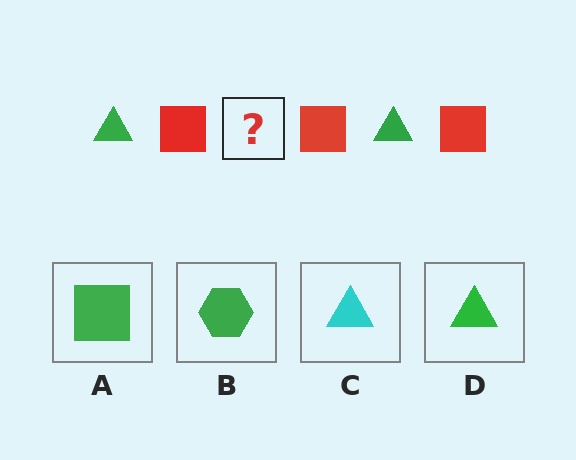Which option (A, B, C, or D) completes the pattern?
D.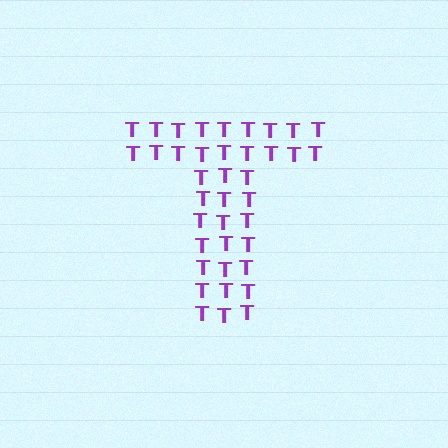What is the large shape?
The large shape is the letter T.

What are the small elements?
The small elements are letter T's.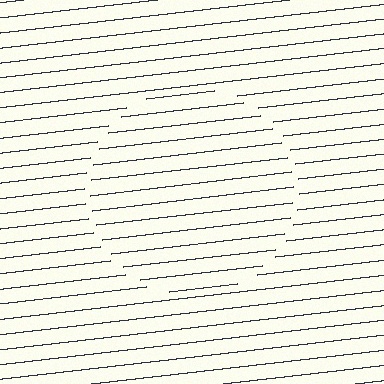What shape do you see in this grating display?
An illusory circle. The interior of the shape contains the same grating, shifted by half a period — the contour is defined by the phase discontinuity where line-ends from the inner and outer gratings abut.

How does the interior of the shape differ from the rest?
The interior of the shape contains the same grating, shifted by half a period — the contour is defined by the phase discontinuity where line-ends from the inner and outer gratings abut.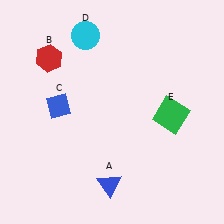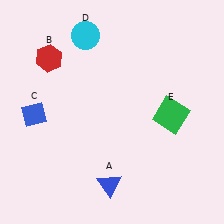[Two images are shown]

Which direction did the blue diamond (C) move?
The blue diamond (C) moved left.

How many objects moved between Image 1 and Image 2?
1 object moved between the two images.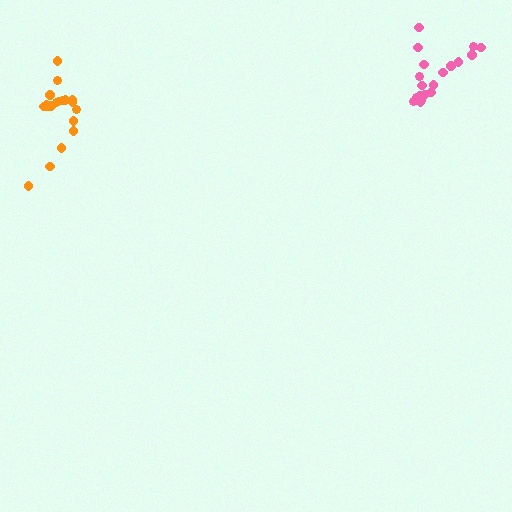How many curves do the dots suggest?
There are 2 distinct paths.